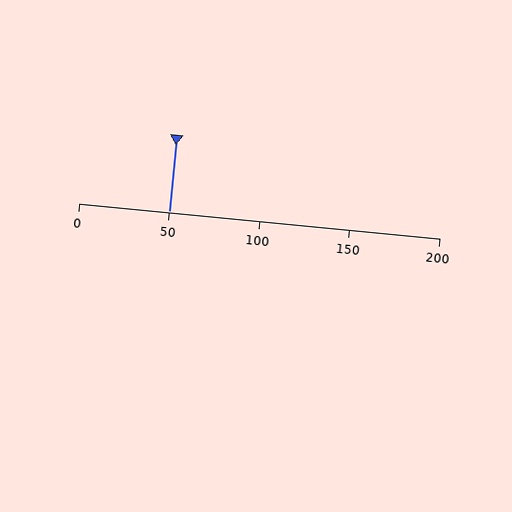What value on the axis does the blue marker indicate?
The marker indicates approximately 50.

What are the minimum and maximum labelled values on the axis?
The axis runs from 0 to 200.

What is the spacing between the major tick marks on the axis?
The major ticks are spaced 50 apart.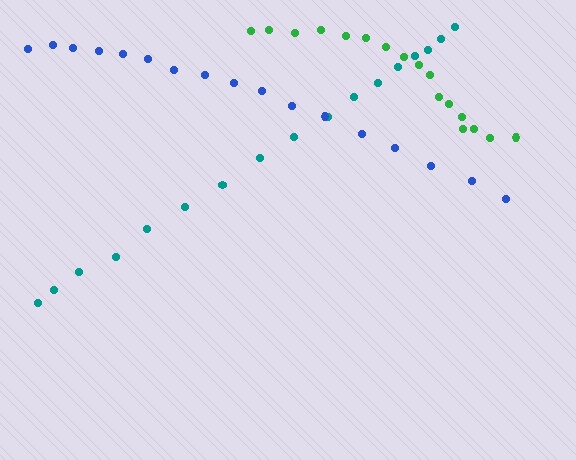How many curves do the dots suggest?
There are 3 distinct paths.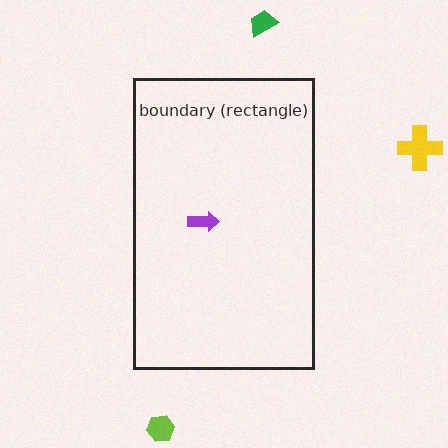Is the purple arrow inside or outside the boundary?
Inside.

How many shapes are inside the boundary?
1 inside, 3 outside.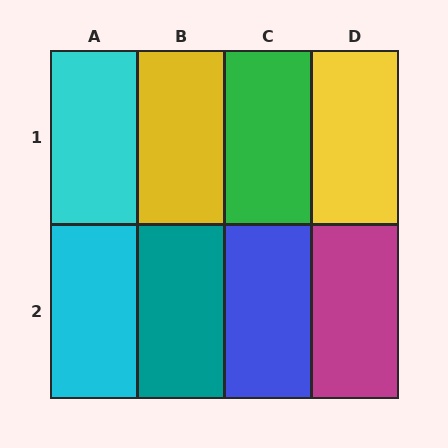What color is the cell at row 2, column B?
Teal.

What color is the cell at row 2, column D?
Magenta.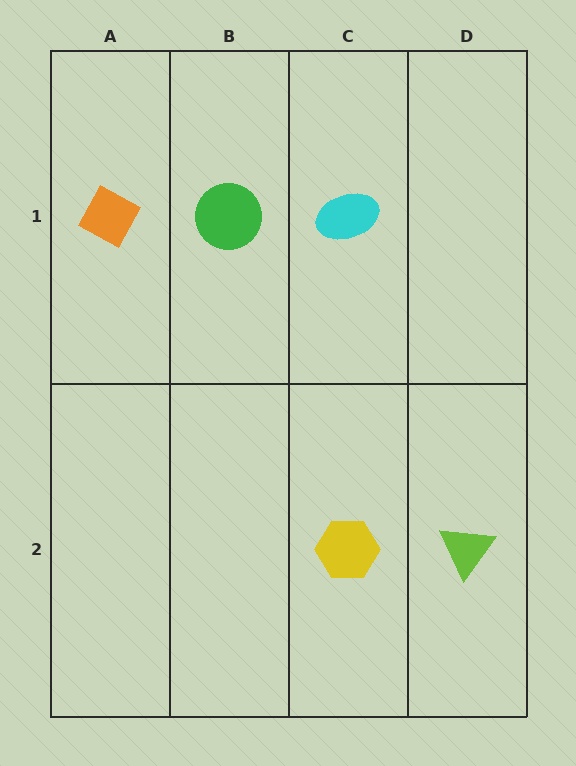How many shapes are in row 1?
3 shapes.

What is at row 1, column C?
A cyan ellipse.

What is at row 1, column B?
A green circle.